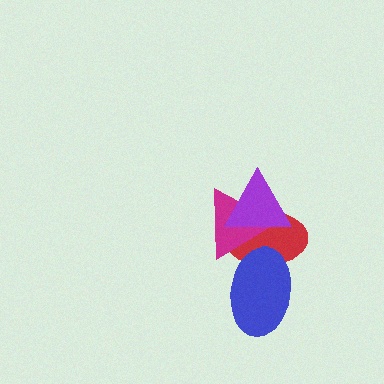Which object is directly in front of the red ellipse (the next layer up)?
The magenta triangle is directly in front of the red ellipse.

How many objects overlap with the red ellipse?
3 objects overlap with the red ellipse.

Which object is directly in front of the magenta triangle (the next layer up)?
The blue ellipse is directly in front of the magenta triangle.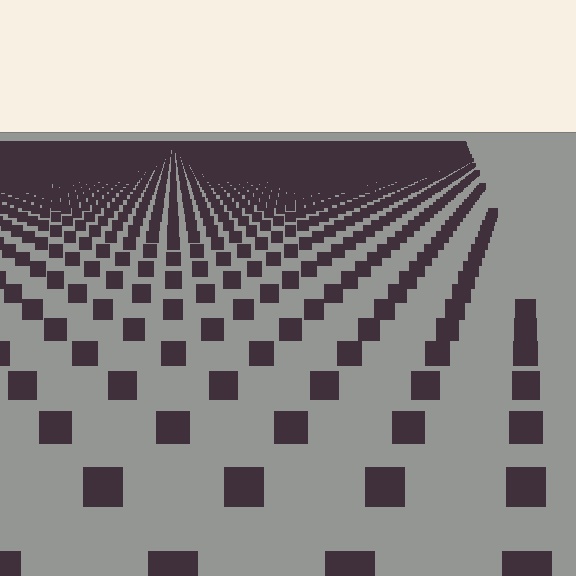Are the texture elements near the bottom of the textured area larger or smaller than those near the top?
Larger. Near the bottom, elements are closer to the viewer and appear at a bigger on-screen size.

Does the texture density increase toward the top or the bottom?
Density increases toward the top.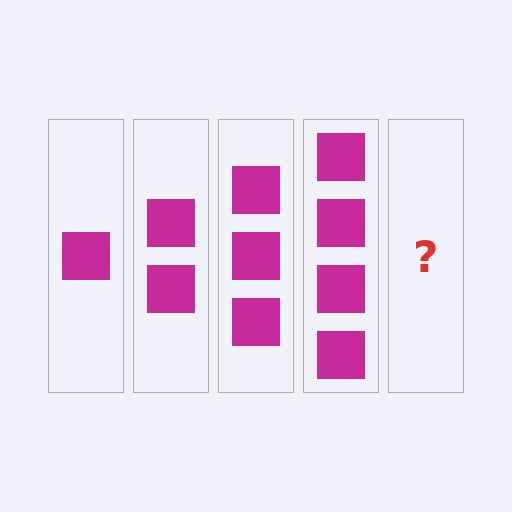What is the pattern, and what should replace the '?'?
The pattern is that each step adds one more square. The '?' should be 5 squares.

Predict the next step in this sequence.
The next step is 5 squares.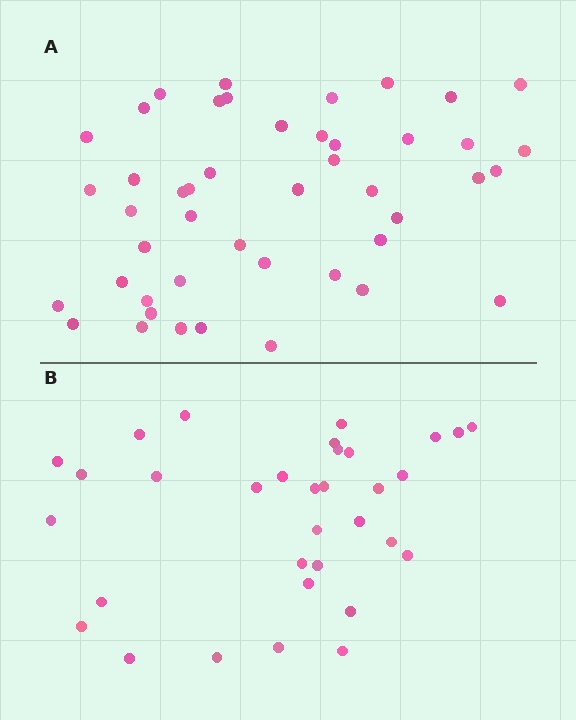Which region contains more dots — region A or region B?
Region A (the top region) has more dots.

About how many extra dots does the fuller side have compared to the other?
Region A has approximately 15 more dots than region B.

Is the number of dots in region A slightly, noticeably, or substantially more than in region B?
Region A has noticeably more, but not dramatically so. The ratio is roughly 1.4 to 1.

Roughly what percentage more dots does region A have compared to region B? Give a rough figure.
About 40% more.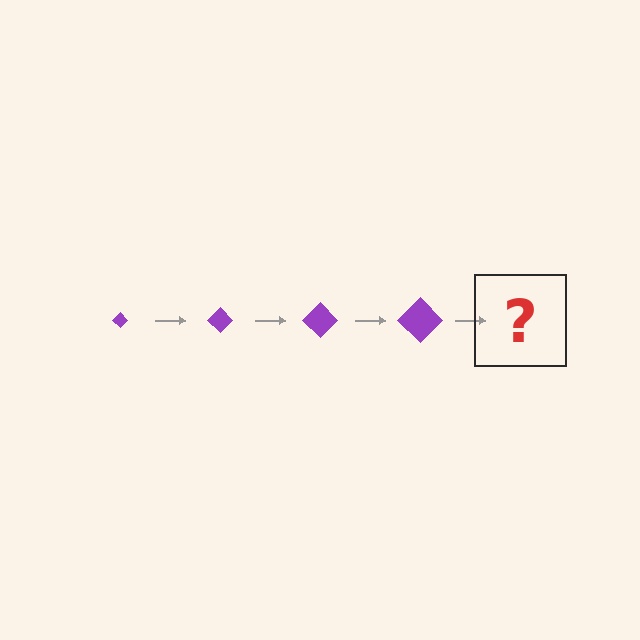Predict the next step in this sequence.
The next step is a purple diamond, larger than the previous one.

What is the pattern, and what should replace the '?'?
The pattern is that the diamond gets progressively larger each step. The '?' should be a purple diamond, larger than the previous one.